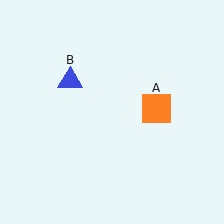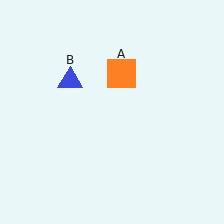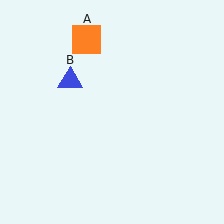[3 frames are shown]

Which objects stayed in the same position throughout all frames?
Blue triangle (object B) remained stationary.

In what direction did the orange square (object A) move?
The orange square (object A) moved up and to the left.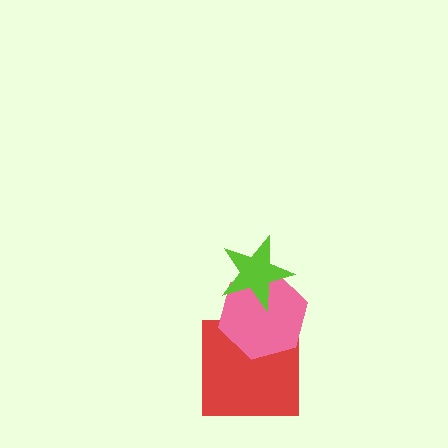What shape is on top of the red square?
The pink hexagon is on top of the red square.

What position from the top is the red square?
The red square is 3rd from the top.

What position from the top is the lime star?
The lime star is 1st from the top.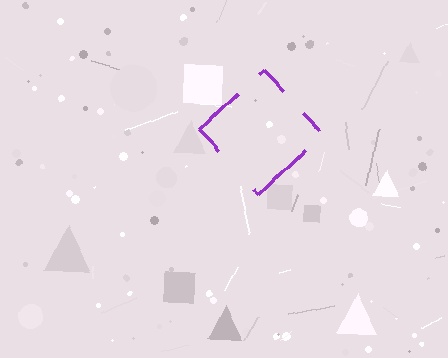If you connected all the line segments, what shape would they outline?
They would outline a diamond.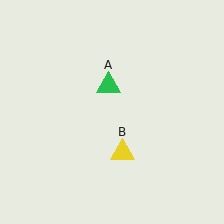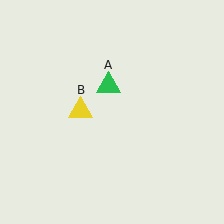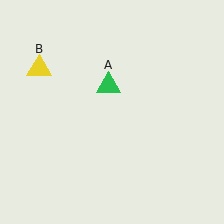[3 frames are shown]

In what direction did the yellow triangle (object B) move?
The yellow triangle (object B) moved up and to the left.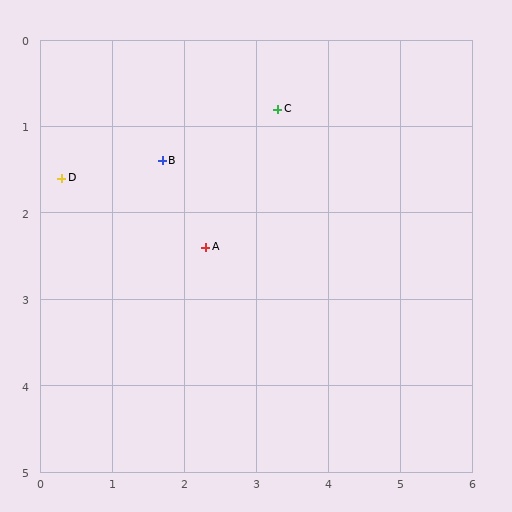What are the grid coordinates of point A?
Point A is at approximately (2.3, 2.4).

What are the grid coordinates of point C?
Point C is at approximately (3.3, 0.8).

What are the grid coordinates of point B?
Point B is at approximately (1.7, 1.4).